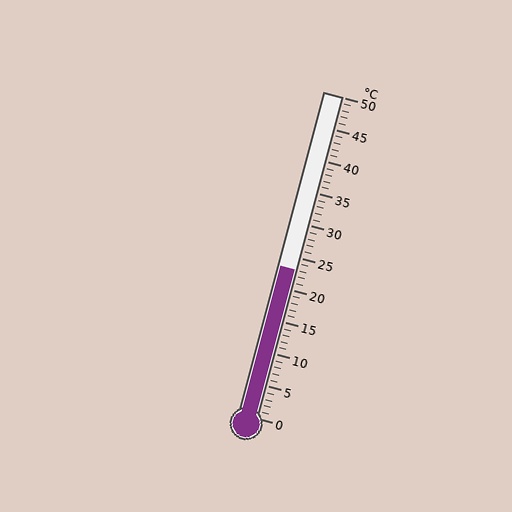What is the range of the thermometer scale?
The thermometer scale ranges from 0°C to 50°C.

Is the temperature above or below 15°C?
The temperature is above 15°C.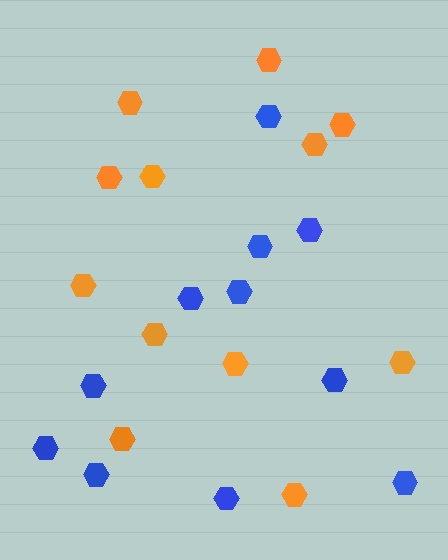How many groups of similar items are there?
There are 2 groups: one group of blue hexagons (11) and one group of orange hexagons (12).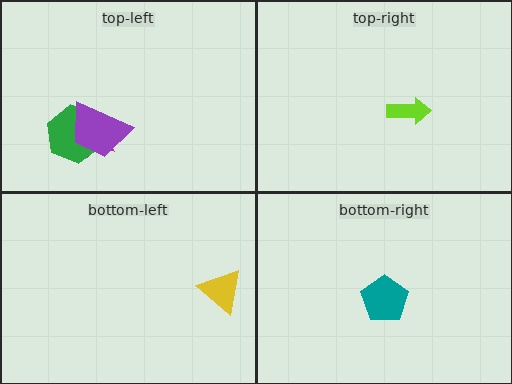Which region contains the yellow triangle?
The bottom-left region.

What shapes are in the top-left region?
The magenta star, the green hexagon, the purple trapezoid.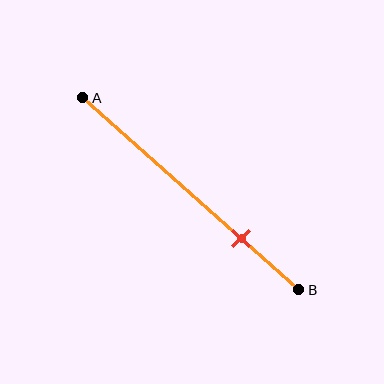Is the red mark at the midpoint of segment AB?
No, the mark is at about 75% from A, not at the 50% midpoint.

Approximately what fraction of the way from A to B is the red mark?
The red mark is approximately 75% of the way from A to B.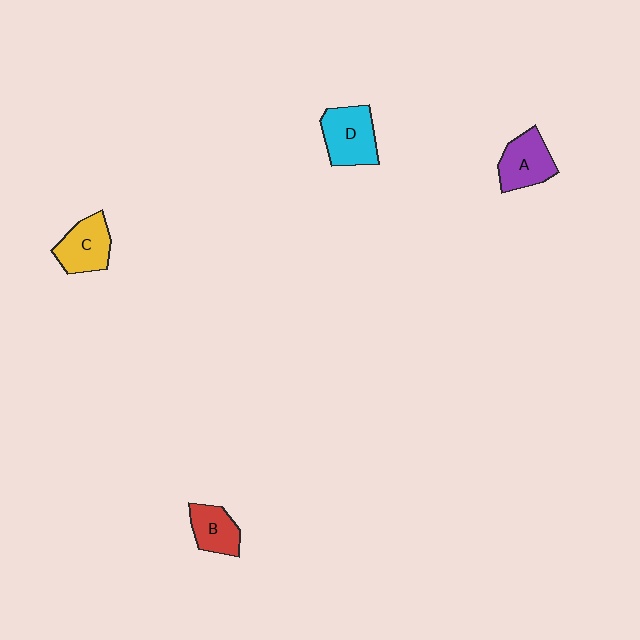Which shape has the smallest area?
Shape B (red).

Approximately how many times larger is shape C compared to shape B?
Approximately 1.2 times.